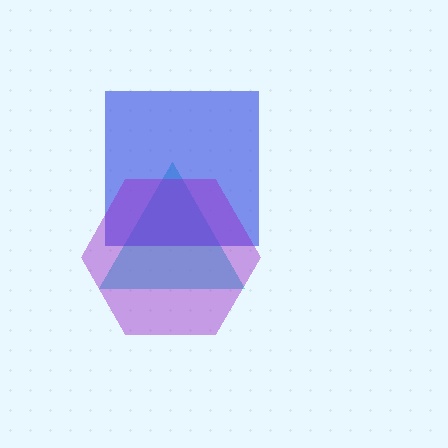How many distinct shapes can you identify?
There are 3 distinct shapes: a cyan triangle, a blue square, a purple hexagon.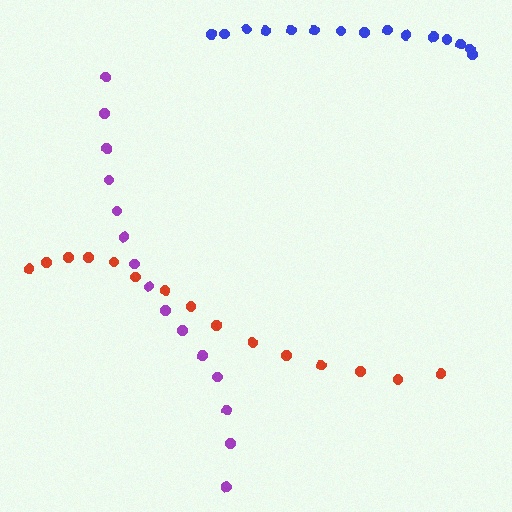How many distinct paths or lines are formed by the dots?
There are 3 distinct paths.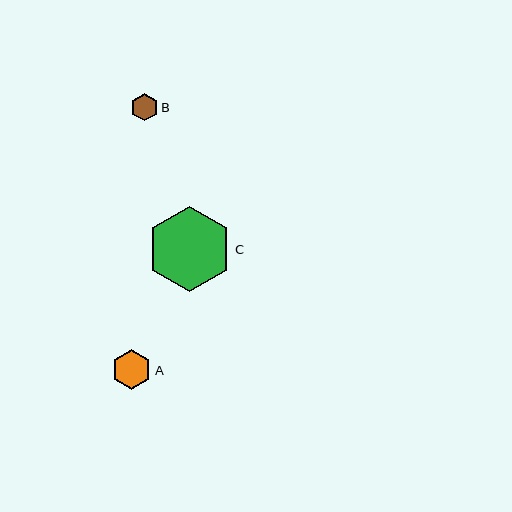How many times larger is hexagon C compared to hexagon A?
Hexagon C is approximately 2.2 times the size of hexagon A.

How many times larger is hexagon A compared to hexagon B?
Hexagon A is approximately 1.5 times the size of hexagon B.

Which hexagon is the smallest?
Hexagon B is the smallest with a size of approximately 27 pixels.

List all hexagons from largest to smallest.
From largest to smallest: C, A, B.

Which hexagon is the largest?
Hexagon C is the largest with a size of approximately 86 pixels.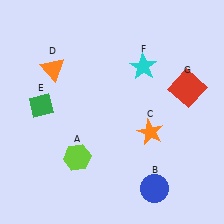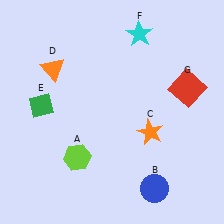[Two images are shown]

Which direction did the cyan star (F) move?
The cyan star (F) moved up.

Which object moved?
The cyan star (F) moved up.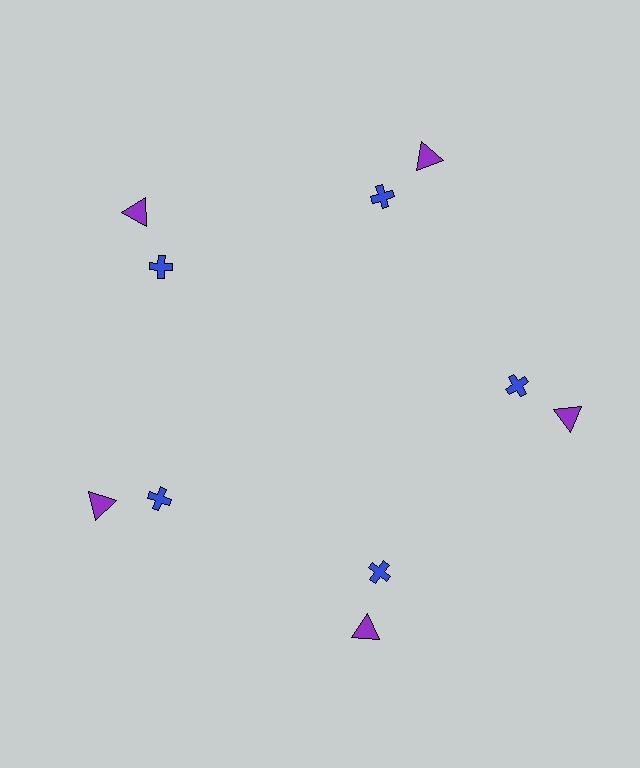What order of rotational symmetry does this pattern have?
This pattern has 5-fold rotational symmetry.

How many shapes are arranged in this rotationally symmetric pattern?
There are 10 shapes, arranged in 5 groups of 2.